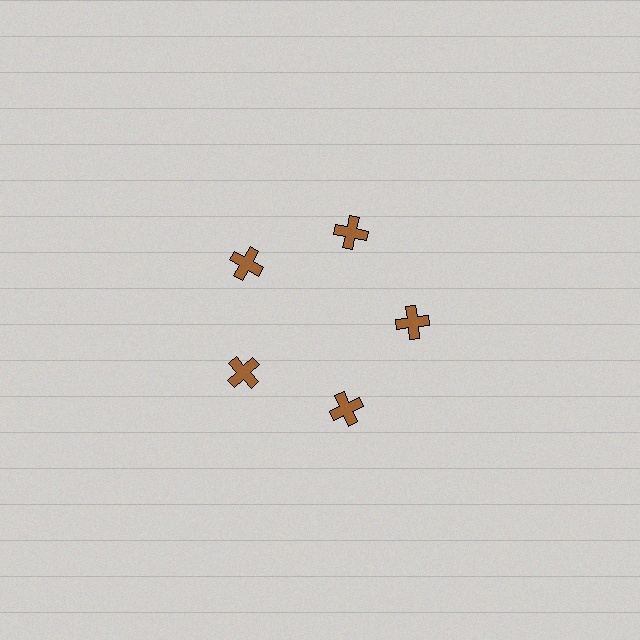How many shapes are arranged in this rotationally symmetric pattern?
There are 5 shapes, arranged in 5 groups of 1.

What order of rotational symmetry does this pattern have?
This pattern has 5-fold rotational symmetry.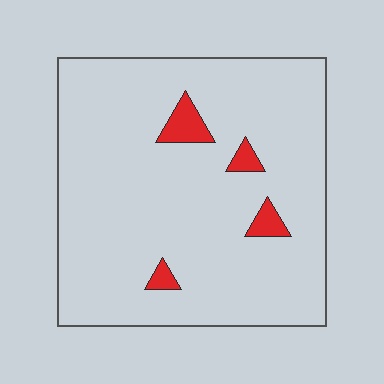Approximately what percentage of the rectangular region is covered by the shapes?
Approximately 5%.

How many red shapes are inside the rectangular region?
4.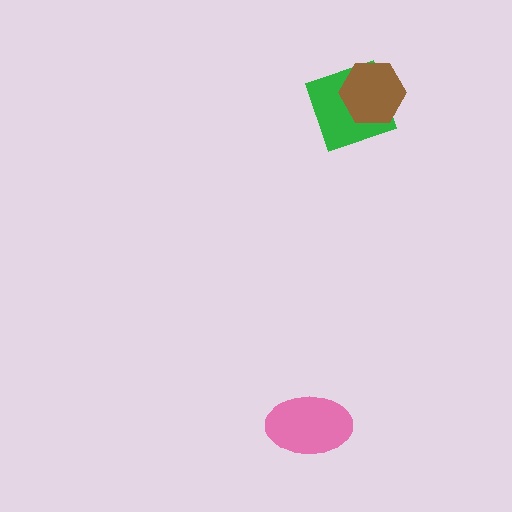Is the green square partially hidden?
Yes, it is partially covered by another shape.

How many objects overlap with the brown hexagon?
1 object overlaps with the brown hexagon.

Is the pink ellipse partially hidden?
No, no other shape covers it.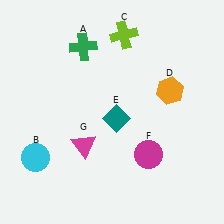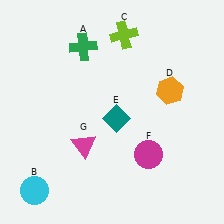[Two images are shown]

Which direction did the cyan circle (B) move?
The cyan circle (B) moved down.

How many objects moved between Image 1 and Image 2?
1 object moved between the two images.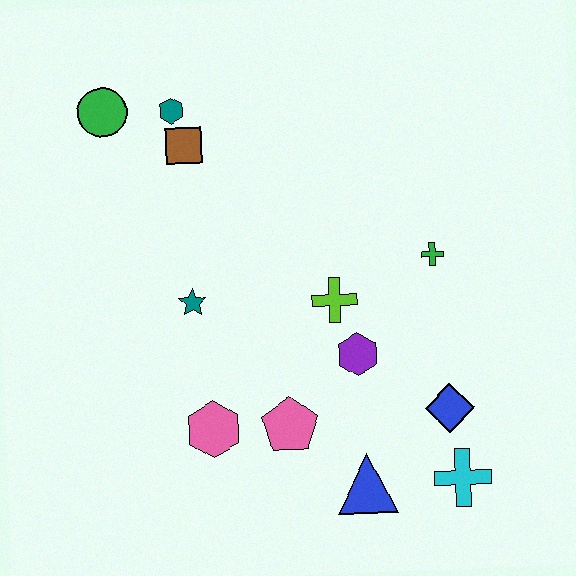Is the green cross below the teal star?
No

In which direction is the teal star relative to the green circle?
The teal star is below the green circle.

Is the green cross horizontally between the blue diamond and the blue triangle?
Yes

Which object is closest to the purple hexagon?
The lime cross is closest to the purple hexagon.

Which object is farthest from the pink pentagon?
The green circle is farthest from the pink pentagon.